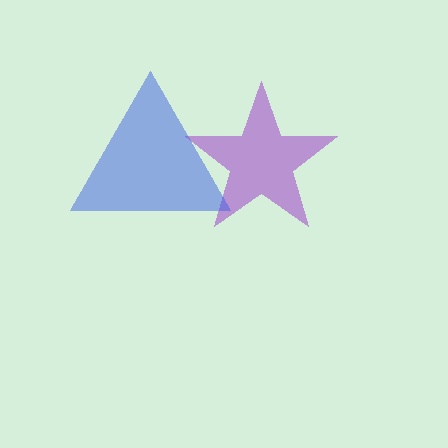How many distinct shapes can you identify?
There are 2 distinct shapes: a purple star, a blue triangle.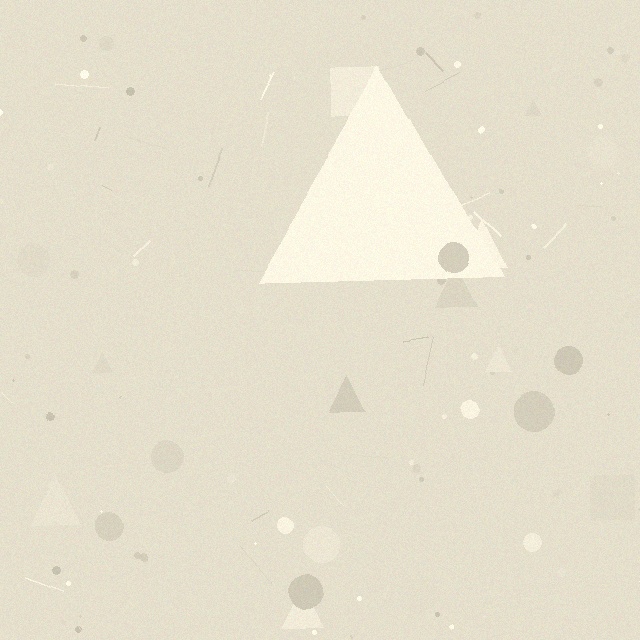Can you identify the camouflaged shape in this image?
The camouflaged shape is a triangle.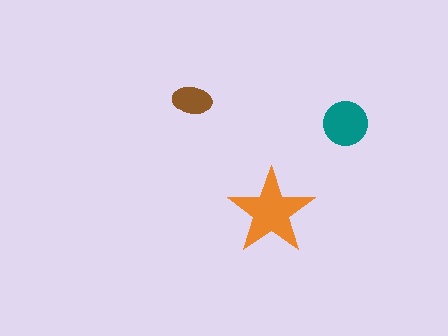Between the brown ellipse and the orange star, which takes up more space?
The orange star.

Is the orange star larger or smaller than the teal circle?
Larger.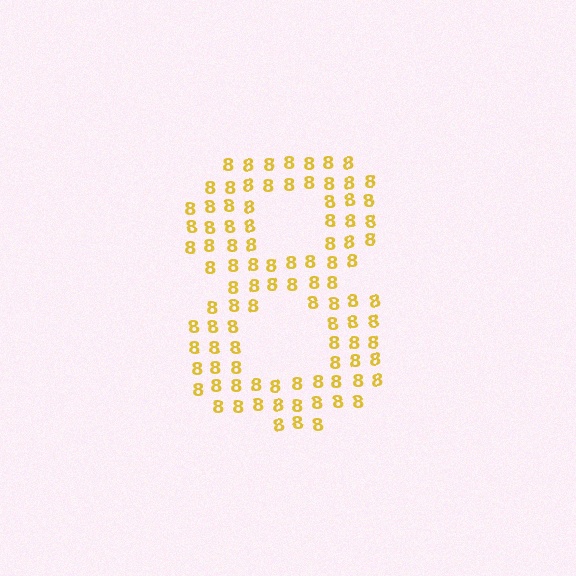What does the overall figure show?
The overall figure shows the digit 8.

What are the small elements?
The small elements are digit 8's.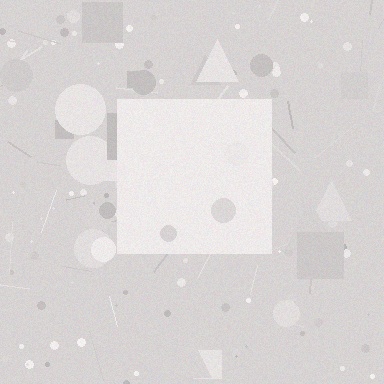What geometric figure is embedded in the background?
A square is embedded in the background.